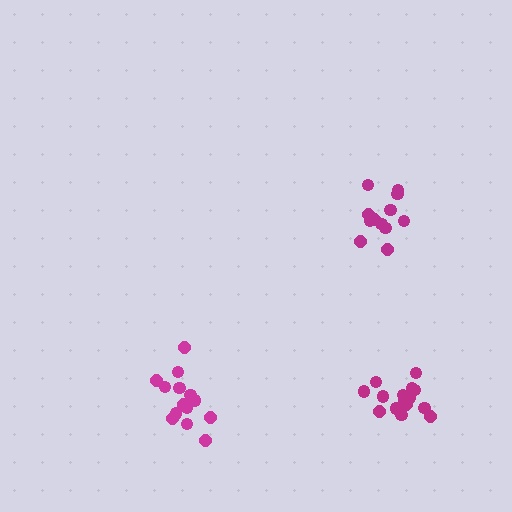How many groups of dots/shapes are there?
There are 3 groups.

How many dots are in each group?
Group 1: 14 dots, Group 2: 15 dots, Group 3: 12 dots (41 total).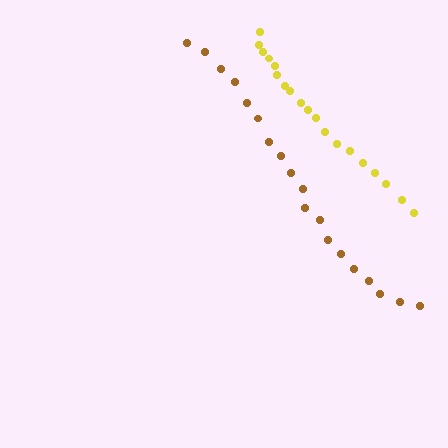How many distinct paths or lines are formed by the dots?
There are 2 distinct paths.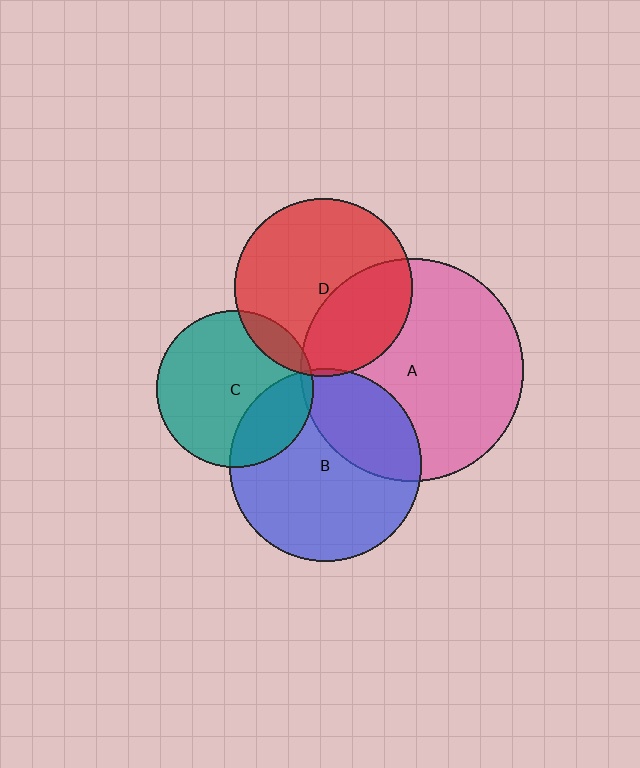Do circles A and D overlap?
Yes.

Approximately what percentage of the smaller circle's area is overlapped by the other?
Approximately 35%.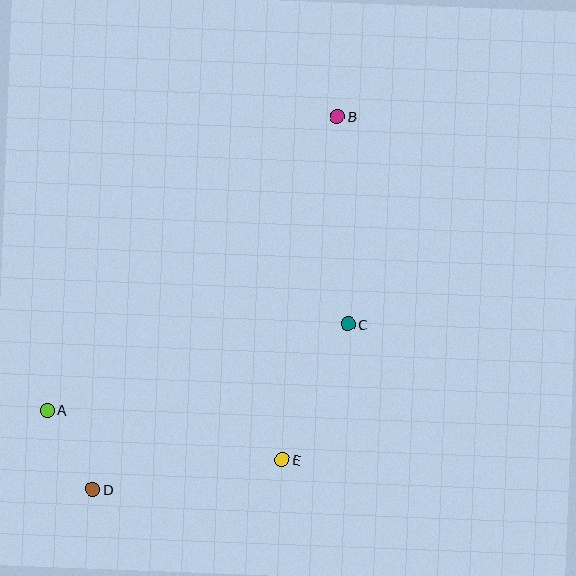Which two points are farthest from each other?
Points B and D are farthest from each other.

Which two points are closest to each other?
Points A and D are closest to each other.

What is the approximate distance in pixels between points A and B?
The distance between A and B is approximately 413 pixels.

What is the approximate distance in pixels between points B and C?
The distance between B and C is approximately 208 pixels.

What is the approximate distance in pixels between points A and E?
The distance between A and E is approximately 240 pixels.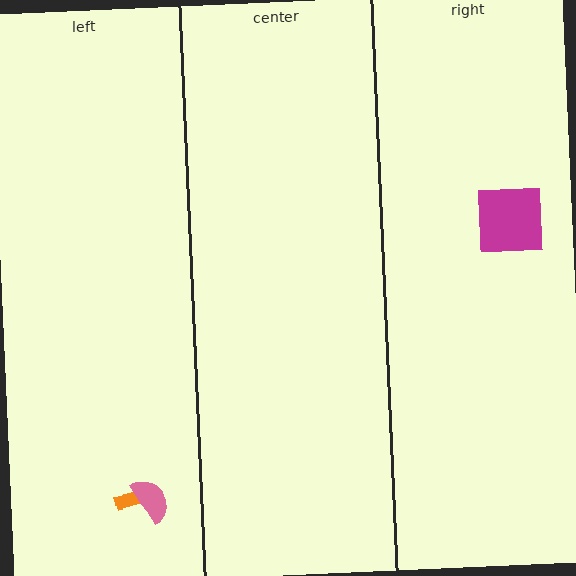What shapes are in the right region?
The magenta square.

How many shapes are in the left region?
2.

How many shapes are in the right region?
1.